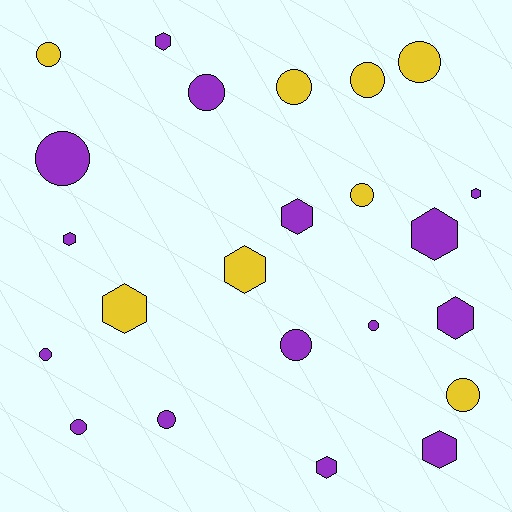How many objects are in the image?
There are 23 objects.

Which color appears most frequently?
Purple, with 15 objects.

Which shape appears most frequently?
Circle, with 13 objects.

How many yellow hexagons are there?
There are 2 yellow hexagons.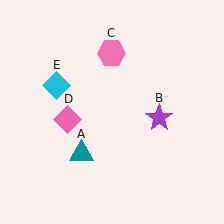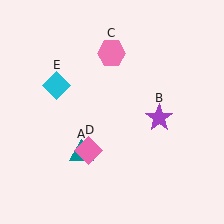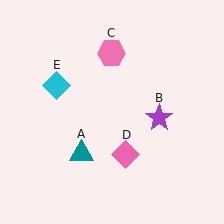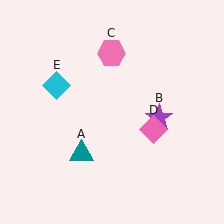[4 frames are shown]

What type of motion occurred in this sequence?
The pink diamond (object D) rotated counterclockwise around the center of the scene.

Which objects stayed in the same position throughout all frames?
Teal triangle (object A) and purple star (object B) and pink hexagon (object C) and cyan diamond (object E) remained stationary.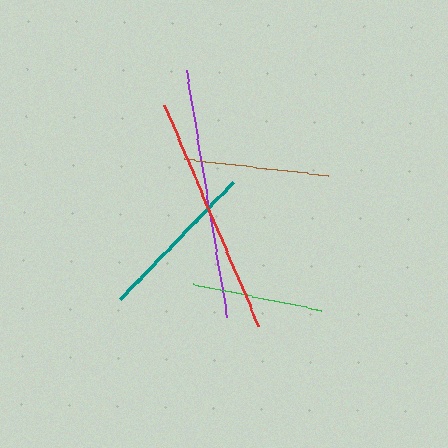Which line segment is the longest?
The purple line is the longest at approximately 250 pixels.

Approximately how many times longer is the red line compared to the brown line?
The red line is approximately 1.7 times the length of the brown line.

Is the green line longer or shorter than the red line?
The red line is longer than the green line.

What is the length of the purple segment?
The purple segment is approximately 250 pixels long.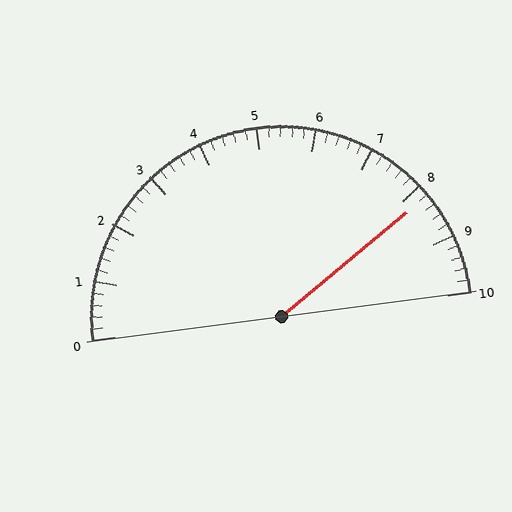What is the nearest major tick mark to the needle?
The nearest major tick mark is 8.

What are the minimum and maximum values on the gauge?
The gauge ranges from 0 to 10.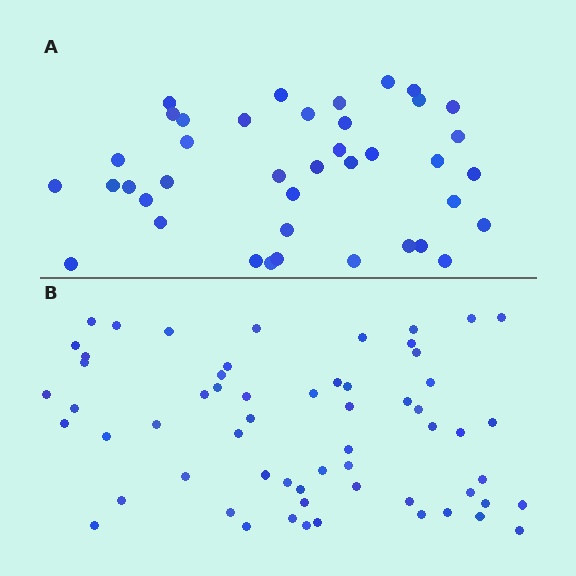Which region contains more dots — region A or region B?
Region B (the bottom region) has more dots.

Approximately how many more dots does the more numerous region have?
Region B has approximately 20 more dots than region A.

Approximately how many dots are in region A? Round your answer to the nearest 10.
About 40 dots.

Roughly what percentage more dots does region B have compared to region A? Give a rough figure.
About 50% more.